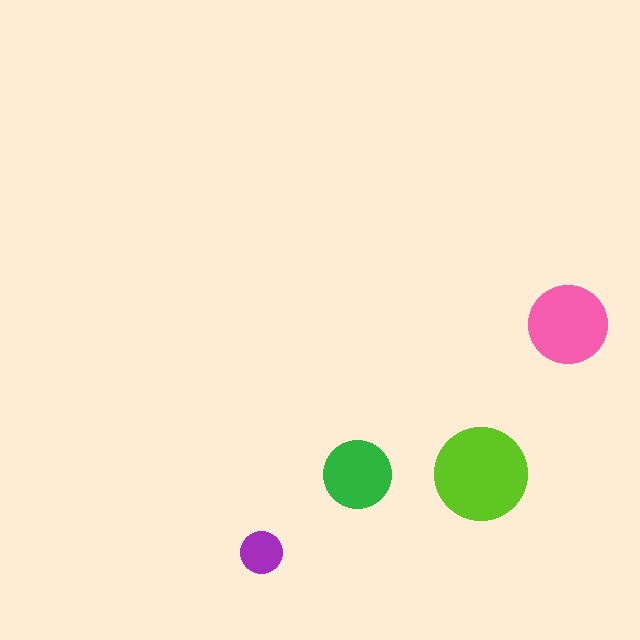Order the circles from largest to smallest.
the lime one, the pink one, the green one, the purple one.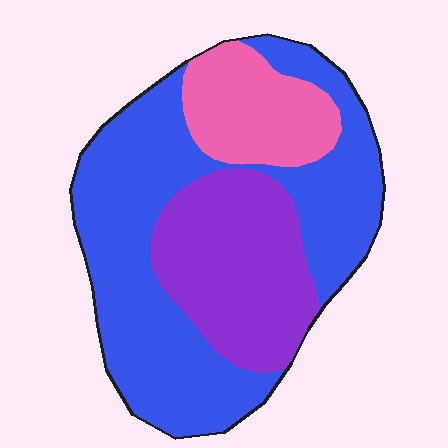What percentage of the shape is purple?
Purple takes up about one quarter (1/4) of the shape.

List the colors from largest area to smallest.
From largest to smallest: blue, purple, pink.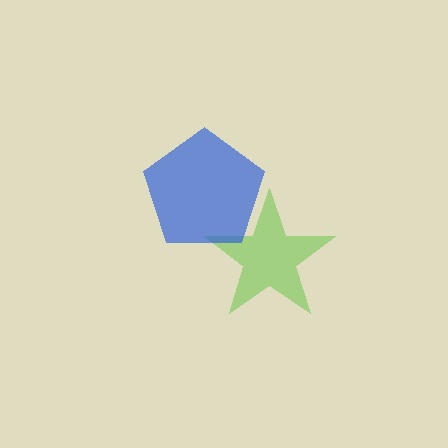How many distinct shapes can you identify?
There are 2 distinct shapes: a lime star, a blue pentagon.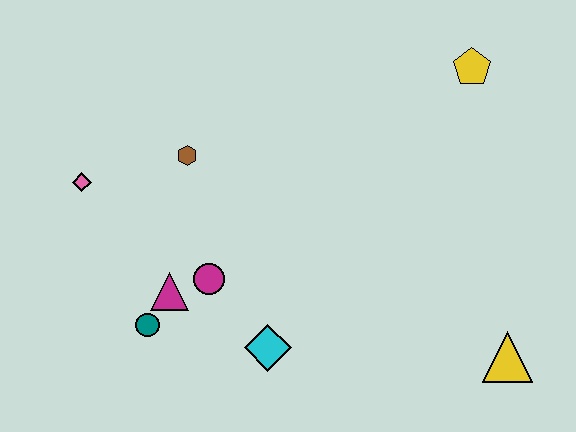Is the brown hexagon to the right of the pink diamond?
Yes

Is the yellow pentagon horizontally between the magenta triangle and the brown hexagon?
No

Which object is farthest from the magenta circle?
The yellow pentagon is farthest from the magenta circle.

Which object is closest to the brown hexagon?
The pink diamond is closest to the brown hexagon.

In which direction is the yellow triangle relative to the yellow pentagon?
The yellow triangle is below the yellow pentagon.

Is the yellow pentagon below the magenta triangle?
No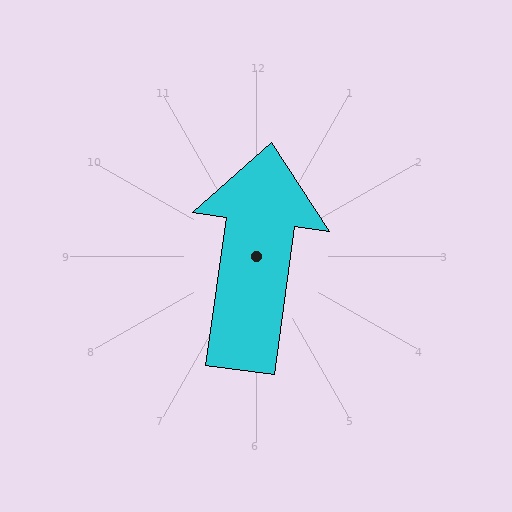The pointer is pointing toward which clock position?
Roughly 12 o'clock.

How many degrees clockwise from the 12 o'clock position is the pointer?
Approximately 8 degrees.